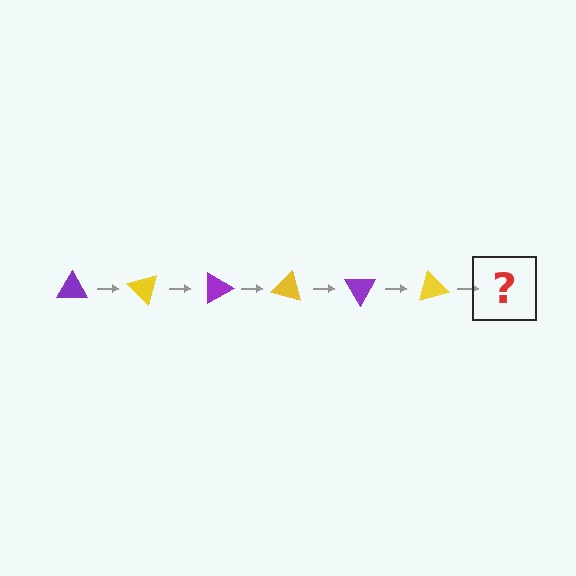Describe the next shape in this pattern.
It should be a purple triangle, rotated 270 degrees from the start.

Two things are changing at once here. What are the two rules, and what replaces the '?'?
The two rules are that it rotates 45 degrees each step and the color cycles through purple and yellow. The '?' should be a purple triangle, rotated 270 degrees from the start.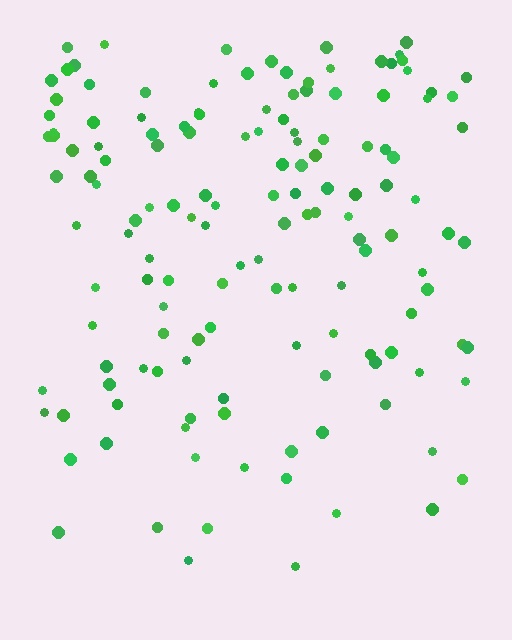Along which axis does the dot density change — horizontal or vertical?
Vertical.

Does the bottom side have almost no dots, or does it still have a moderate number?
Still a moderate number, just noticeably fewer than the top.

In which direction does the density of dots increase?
From bottom to top, with the top side densest.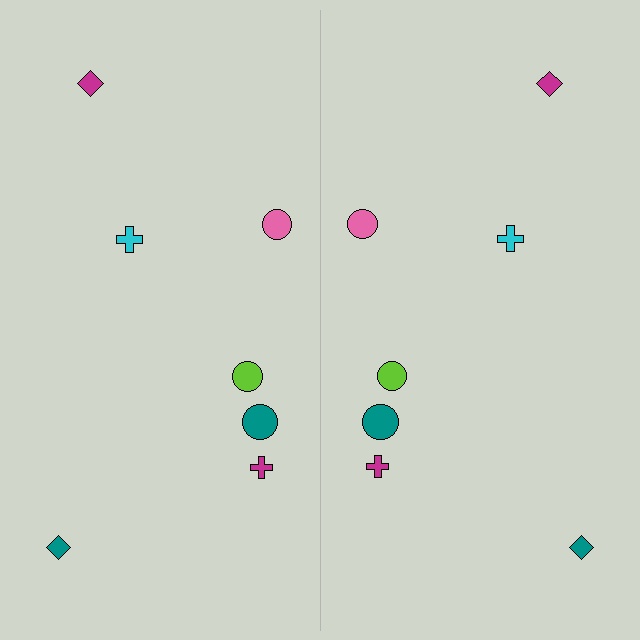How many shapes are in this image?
There are 14 shapes in this image.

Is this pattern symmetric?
Yes, this pattern has bilateral (reflection) symmetry.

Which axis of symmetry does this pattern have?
The pattern has a vertical axis of symmetry running through the center of the image.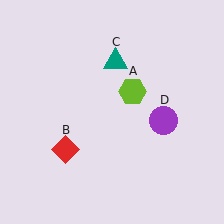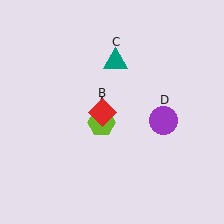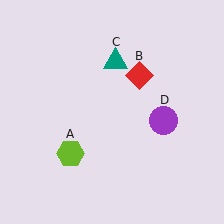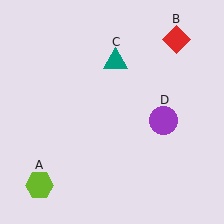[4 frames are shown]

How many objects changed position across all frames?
2 objects changed position: lime hexagon (object A), red diamond (object B).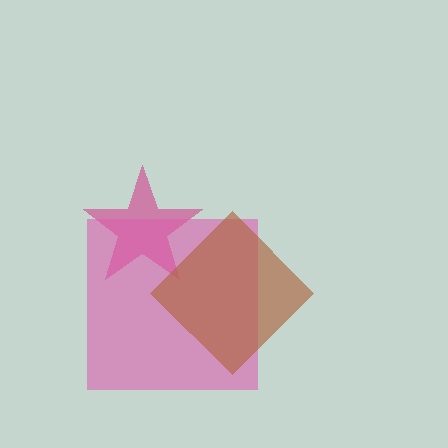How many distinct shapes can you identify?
There are 3 distinct shapes: a magenta star, a pink square, a brown diamond.